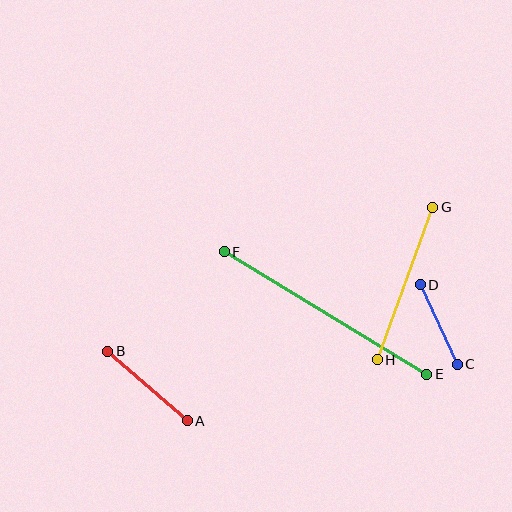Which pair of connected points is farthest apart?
Points E and F are farthest apart.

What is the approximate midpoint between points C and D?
The midpoint is at approximately (439, 325) pixels.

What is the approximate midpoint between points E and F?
The midpoint is at approximately (326, 313) pixels.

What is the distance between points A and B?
The distance is approximately 105 pixels.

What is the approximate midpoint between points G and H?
The midpoint is at approximately (405, 283) pixels.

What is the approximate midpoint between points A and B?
The midpoint is at approximately (148, 386) pixels.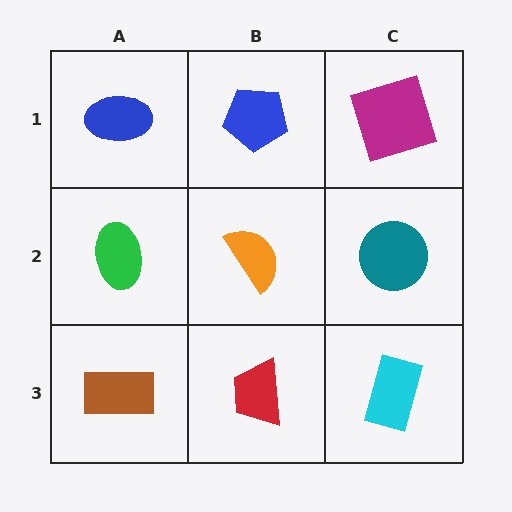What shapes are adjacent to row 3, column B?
An orange semicircle (row 2, column B), a brown rectangle (row 3, column A), a cyan rectangle (row 3, column C).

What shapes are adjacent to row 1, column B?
An orange semicircle (row 2, column B), a blue ellipse (row 1, column A), a magenta square (row 1, column C).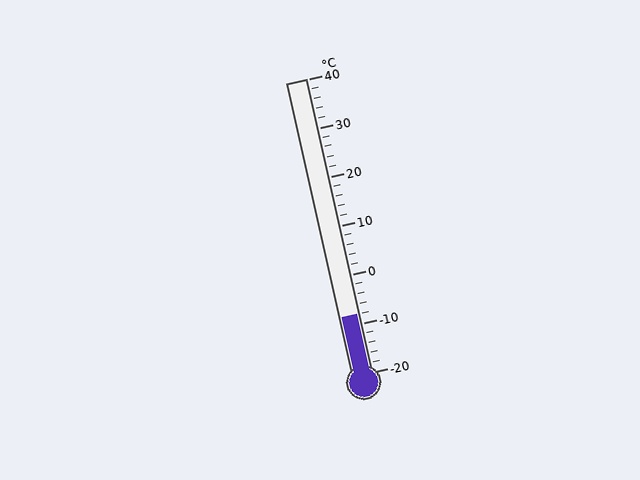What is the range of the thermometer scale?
The thermometer scale ranges from -20°C to 40°C.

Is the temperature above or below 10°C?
The temperature is below 10°C.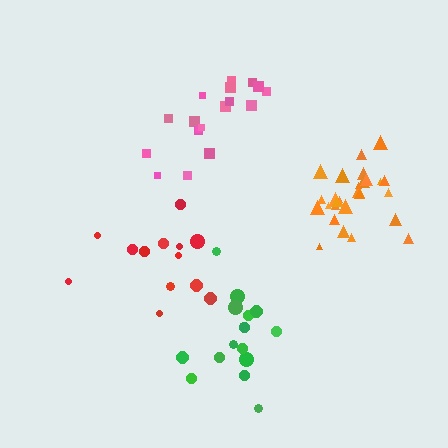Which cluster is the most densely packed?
Orange.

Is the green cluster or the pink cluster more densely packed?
Pink.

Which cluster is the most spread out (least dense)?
Red.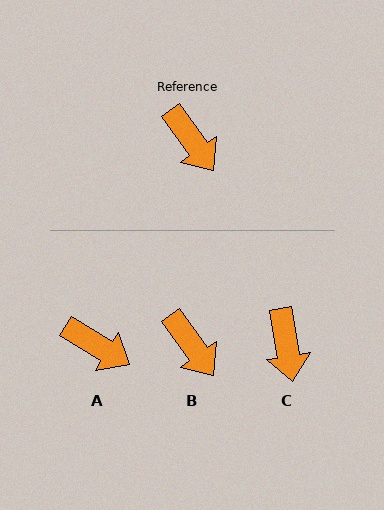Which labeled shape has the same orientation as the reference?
B.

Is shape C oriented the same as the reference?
No, it is off by about 25 degrees.